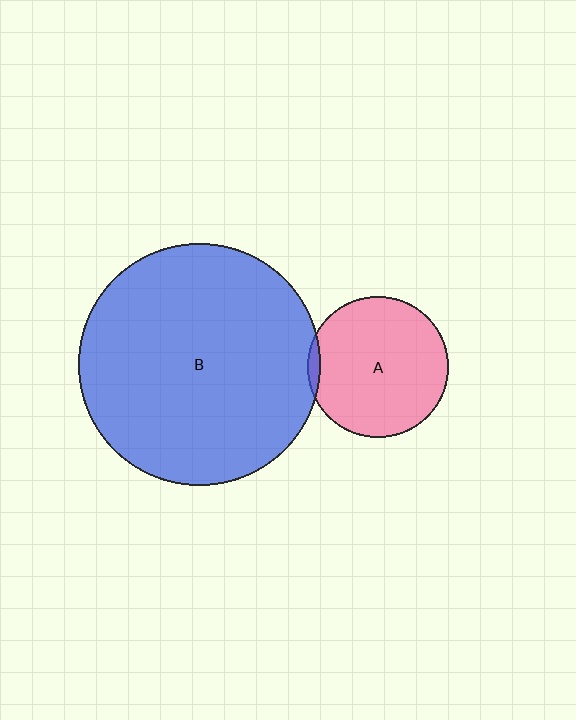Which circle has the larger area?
Circle B (blue).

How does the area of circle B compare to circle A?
Approximately 2.9 times.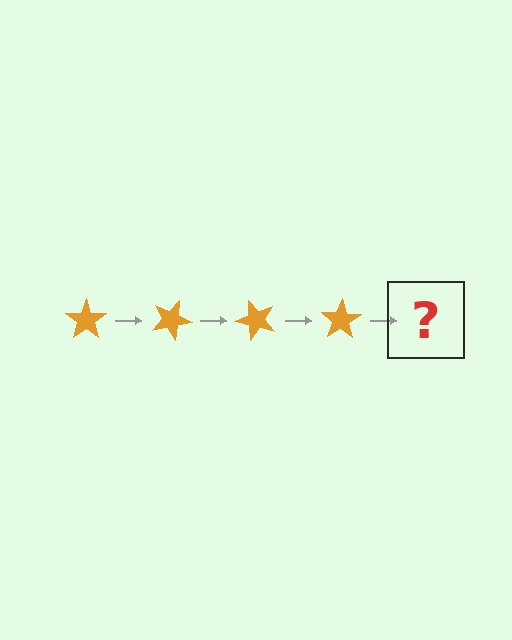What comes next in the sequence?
The next element should be an orange star rotated 100 degrees.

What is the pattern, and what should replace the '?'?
The pattern is that the star rotates 25 degrees each step. The '?' should be an orange star rotated 100 degrees.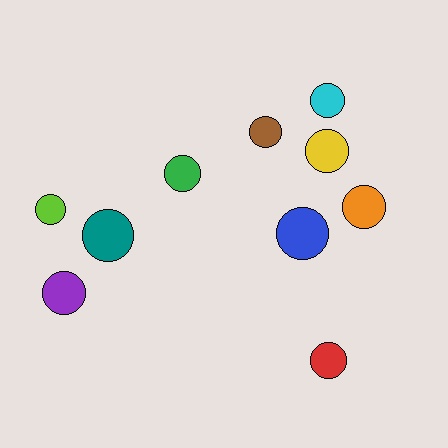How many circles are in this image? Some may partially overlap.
There are 10 circles.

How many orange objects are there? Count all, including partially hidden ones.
There is 1 orange object.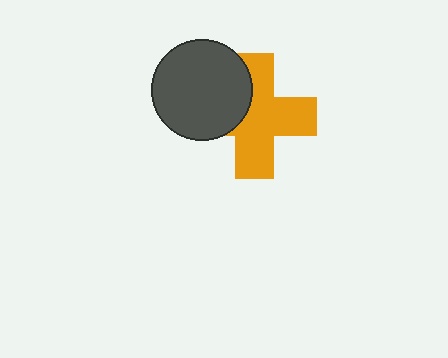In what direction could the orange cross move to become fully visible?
The orange cross could move right. That would shift it out from behind the dark gray circle entirely.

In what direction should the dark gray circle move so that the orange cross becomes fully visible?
The dark gray circle should move left. That is the shortest direction to clear the overlap and leave the orange cross fully visible.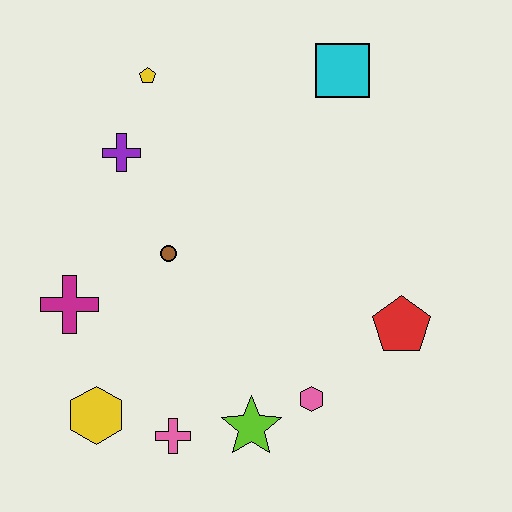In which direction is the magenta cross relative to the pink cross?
The magenta cross is above the pink cross.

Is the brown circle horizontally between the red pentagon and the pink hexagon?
No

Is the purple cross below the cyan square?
Yes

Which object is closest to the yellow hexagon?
The pink cross is closest to the yellow hexagon.